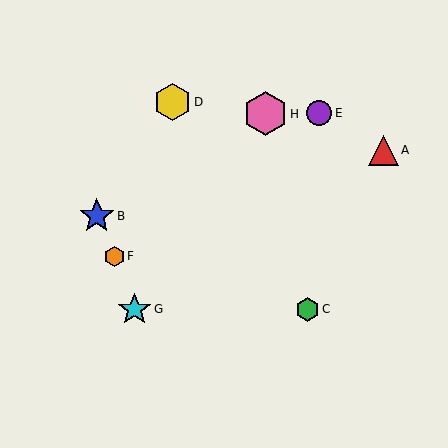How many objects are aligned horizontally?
2 objects (C, G) are aligned horizontally.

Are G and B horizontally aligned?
No, G is at y≈309 and B is at y≈216.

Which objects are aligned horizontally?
Objects C, G are aligned horizontally.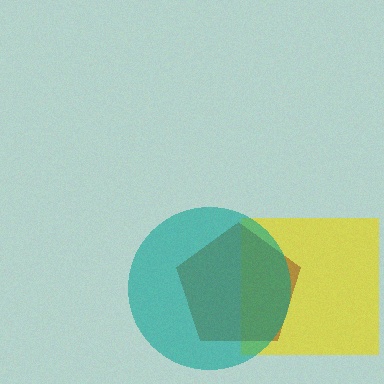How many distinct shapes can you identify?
There are 3 distinct shapes: a yellow square, a brown pentagon, a teal circle.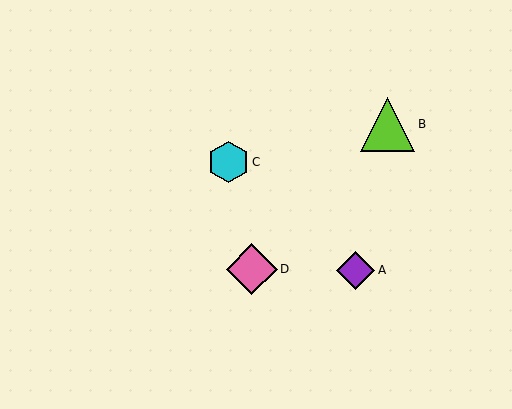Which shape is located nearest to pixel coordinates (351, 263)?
The purple diamond (labeled A) at (356, 270) is nearest to that location.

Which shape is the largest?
The lime triangle (labeled B) is the largest.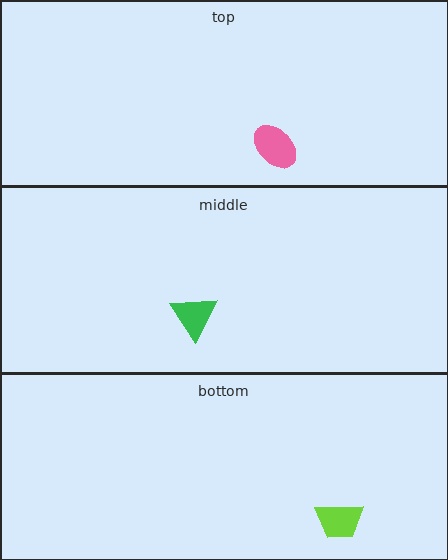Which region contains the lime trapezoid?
The bottom region.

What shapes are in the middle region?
The green triangle.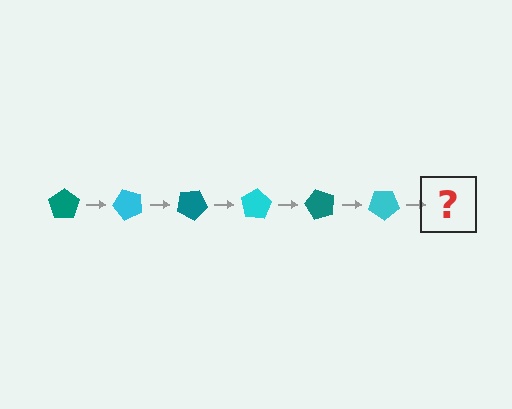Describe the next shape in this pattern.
It should be a teal pentagon, rotated 300 degrees from the start.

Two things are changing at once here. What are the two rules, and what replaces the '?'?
The two rules are that it rotates 50 degrees each step and the color cycles through teal and cyan. The '?' should be a teal pentagon, rotated 300 degrees from the start.